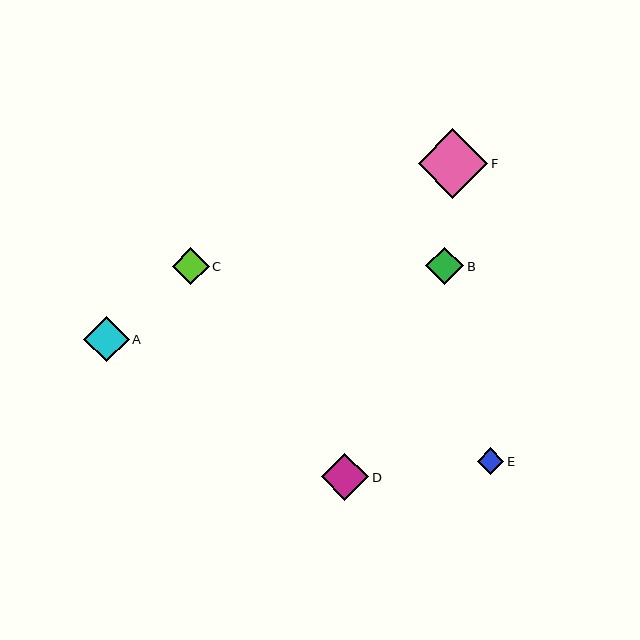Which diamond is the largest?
Diamond F is the largest with a size of approximately 70 pixels.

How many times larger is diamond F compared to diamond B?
Diamond F is approximately 1.8 times the size of diamond B.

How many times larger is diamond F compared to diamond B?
Diamond F is approximately 1.8 times the size of diamond B.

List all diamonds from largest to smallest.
From largest to smallest: F, D, A, B, C, E.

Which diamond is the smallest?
Diamond E is the smallest with a size of approximately 26 pixels.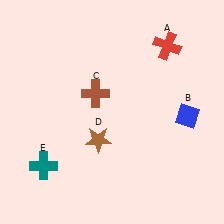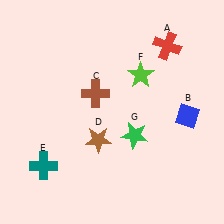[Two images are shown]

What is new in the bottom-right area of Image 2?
A green star (G) was added in the bottom-right area of Image 2.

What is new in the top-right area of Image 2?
A lime star (F) was added in the top-right area of Image 2.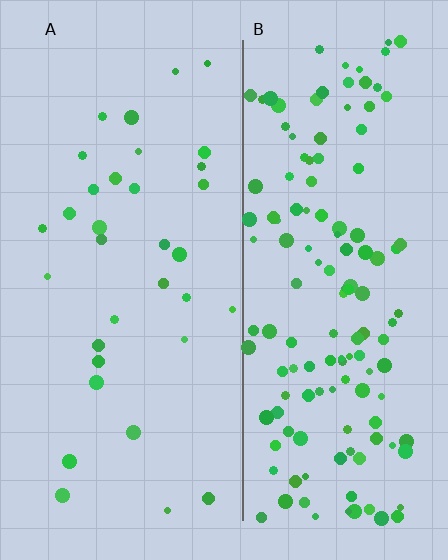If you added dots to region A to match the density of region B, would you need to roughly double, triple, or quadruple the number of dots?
Approximately quadruple.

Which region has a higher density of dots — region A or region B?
B (the right).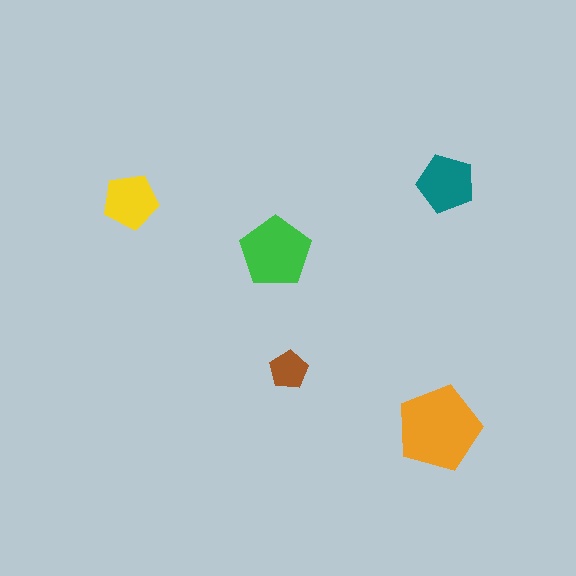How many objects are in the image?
There are 5 objects in the image.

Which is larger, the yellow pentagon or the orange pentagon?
The orange one.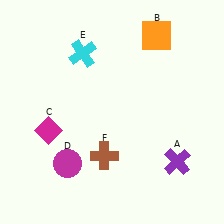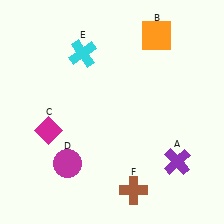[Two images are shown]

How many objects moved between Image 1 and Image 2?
1 object moved between the two images.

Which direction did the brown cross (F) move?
The brown cross (F) moved down.